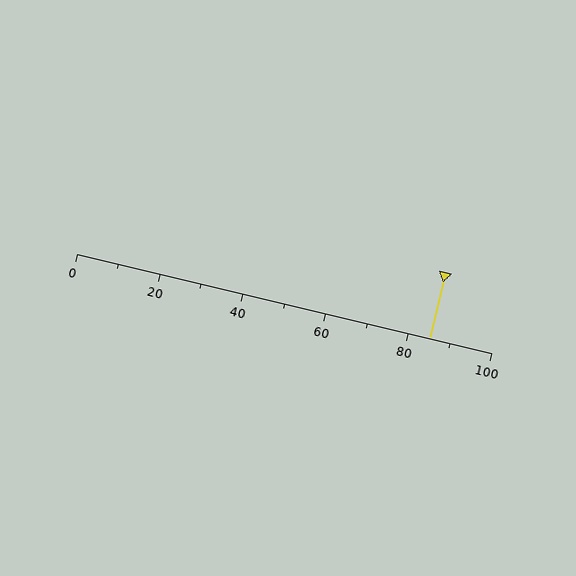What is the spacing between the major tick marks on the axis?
The major ticks are spaced 20 apart.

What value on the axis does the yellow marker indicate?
The marker indicates approximately 85.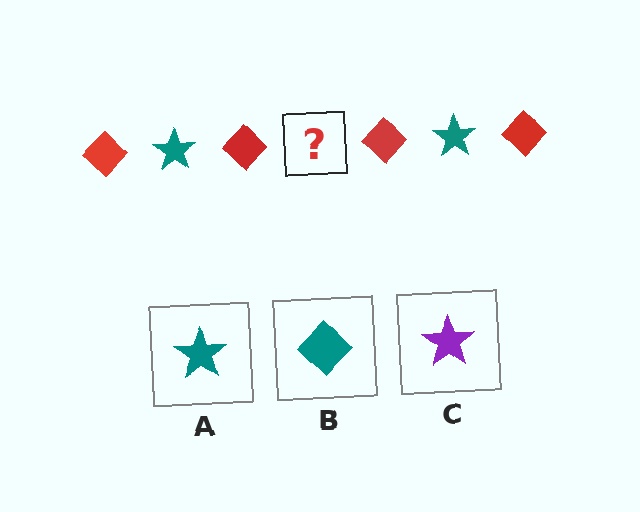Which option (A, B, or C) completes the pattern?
A.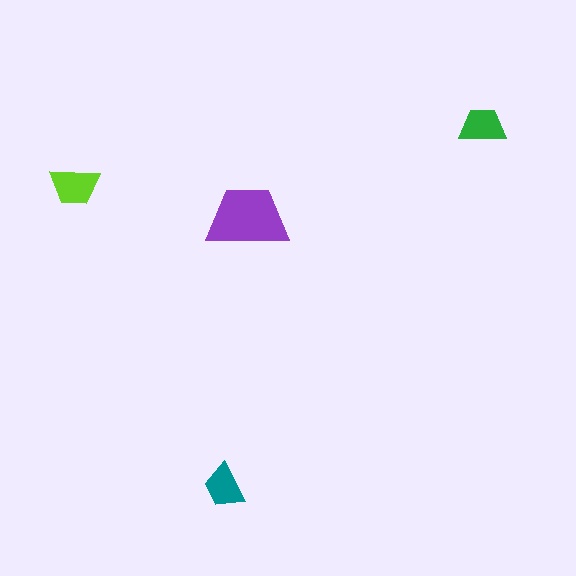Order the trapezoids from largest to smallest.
the purple one, the lime one, the green one, the teal one.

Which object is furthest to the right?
The green trapezoid is rightmost.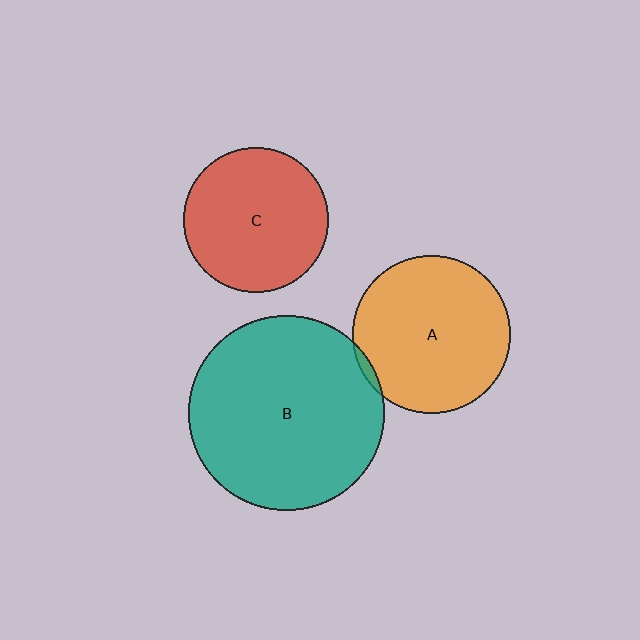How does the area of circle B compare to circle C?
Approximately 1.8 times.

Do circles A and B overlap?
Yes.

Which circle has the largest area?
Circle B (teal).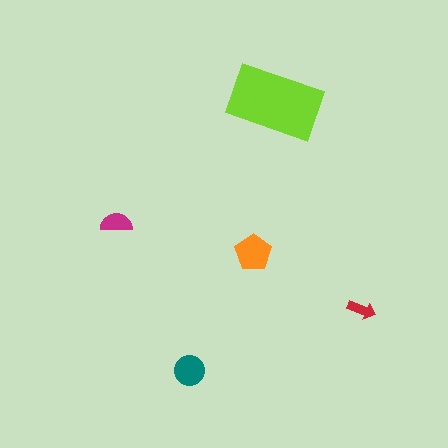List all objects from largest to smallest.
The lime rectangle, the orange pentagon, the teal circle, the magenta semicircle, the red arrow.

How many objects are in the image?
There are 5 objects in the image.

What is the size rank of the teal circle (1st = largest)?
3rd.